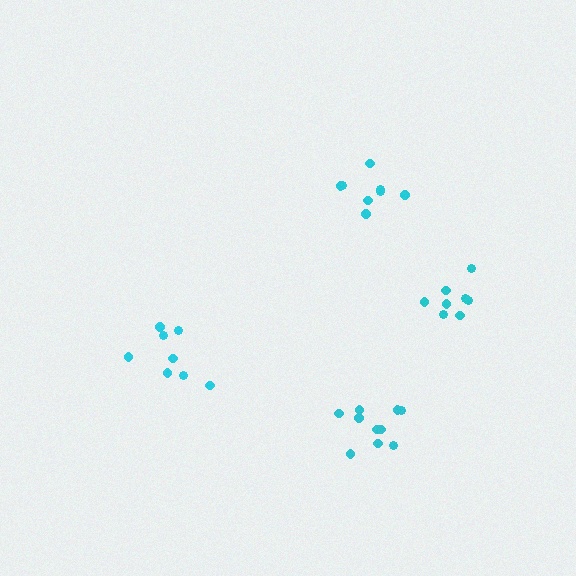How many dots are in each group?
Group 1: 10 dots, Group 2: 8 dots, Group 3: 8 dots, Group 4: 8 dots (34 total).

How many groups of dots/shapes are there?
There are 4 groups.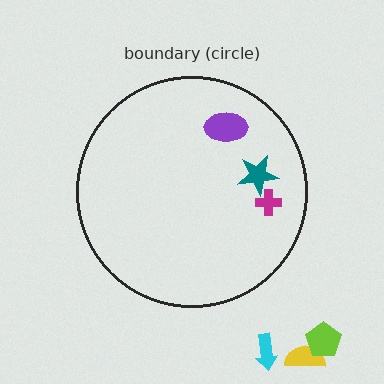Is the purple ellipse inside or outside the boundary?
Inside.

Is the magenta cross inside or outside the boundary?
Inside.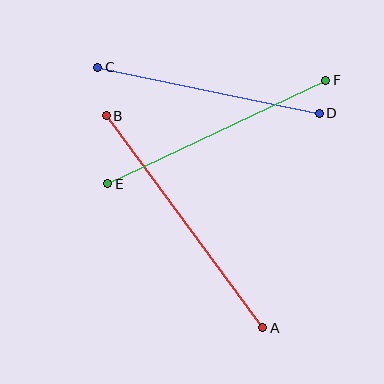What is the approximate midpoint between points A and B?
The midpoint is at approximately (185, 222) pixels.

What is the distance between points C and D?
The distance is approximately 226 pixels.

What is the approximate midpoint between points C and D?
The midpoint is at approximately (208, 90) pixels.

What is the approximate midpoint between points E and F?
The midpoint is at approximately (217, 132) pixels.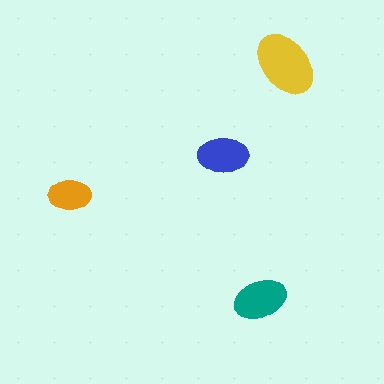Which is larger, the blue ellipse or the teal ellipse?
The teal one.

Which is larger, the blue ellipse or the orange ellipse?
The blue one.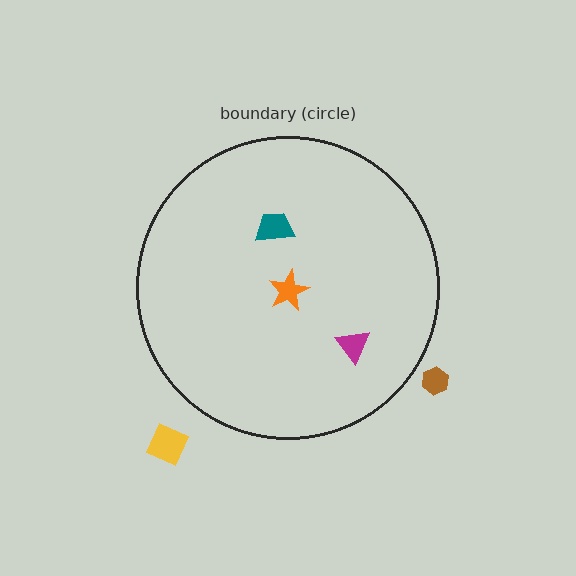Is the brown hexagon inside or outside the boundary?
Outside.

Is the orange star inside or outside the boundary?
Inside.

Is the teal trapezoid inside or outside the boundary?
Inside.